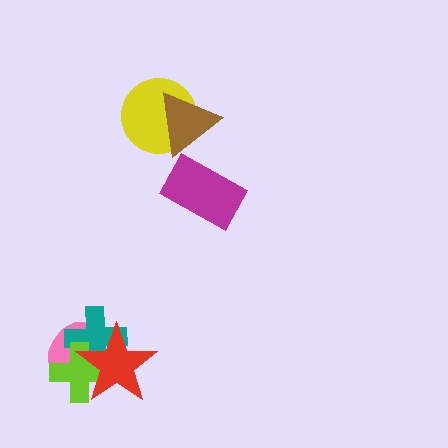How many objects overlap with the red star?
3 objects overlap with the red star.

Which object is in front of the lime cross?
The red star is in front of the lime cross.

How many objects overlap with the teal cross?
3 objects overlap with the teal cross.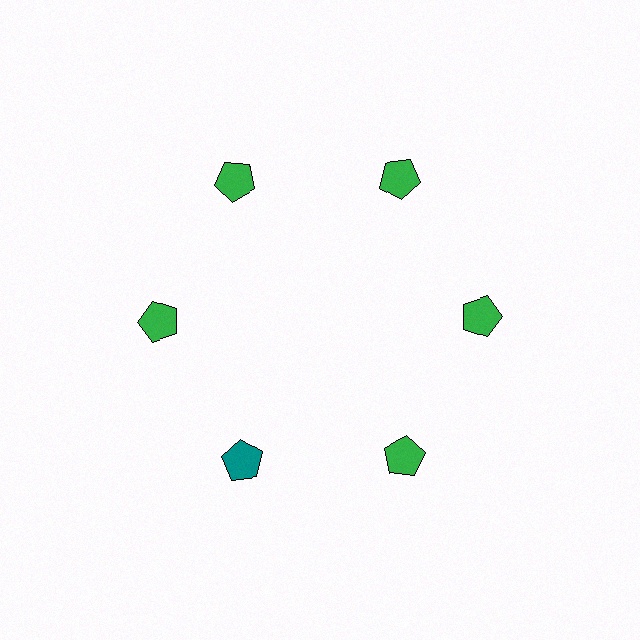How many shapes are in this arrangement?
There are 6 shapes arranged in a ring pattern.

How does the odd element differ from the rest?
It has a different color: teal instead of green.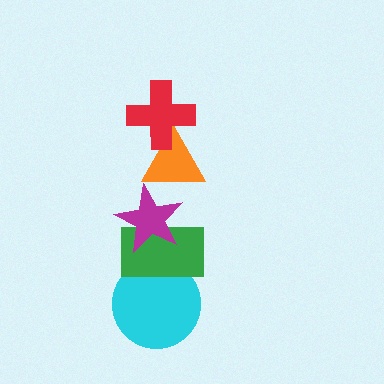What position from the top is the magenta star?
The magenta star is 3rd from the top.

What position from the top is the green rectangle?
The green rectangle is 4th from the top.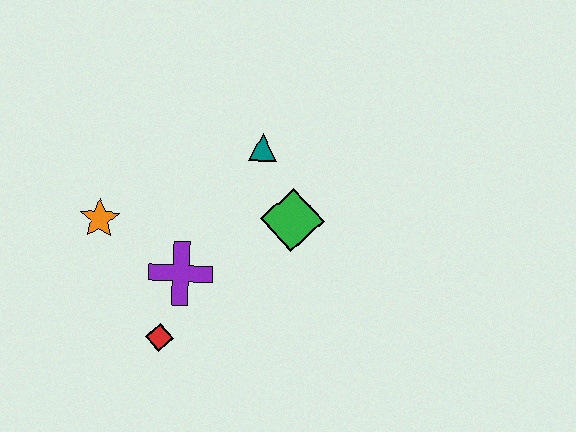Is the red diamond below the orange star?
Yes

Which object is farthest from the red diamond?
The teal triangle is farthest from the red diamond.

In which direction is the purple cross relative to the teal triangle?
The purple cross is below the teal triangle.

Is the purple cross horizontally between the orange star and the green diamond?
Yes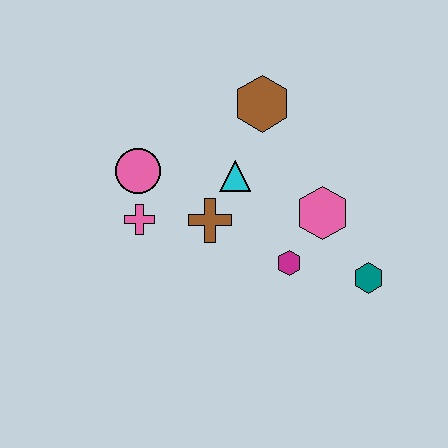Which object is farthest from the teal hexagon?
The pink circle is farthest from the teal hexagon.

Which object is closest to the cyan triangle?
The brown cross is closest to the cyan triangle.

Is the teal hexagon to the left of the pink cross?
No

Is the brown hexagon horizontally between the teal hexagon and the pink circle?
Yes